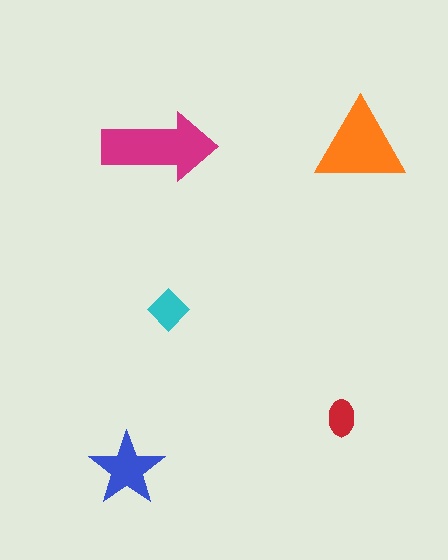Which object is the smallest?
The red ellipse.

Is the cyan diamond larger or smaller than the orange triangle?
Smaller.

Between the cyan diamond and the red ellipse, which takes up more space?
The cyan diamond.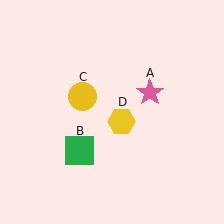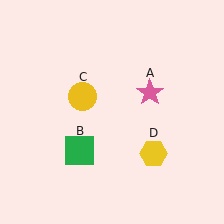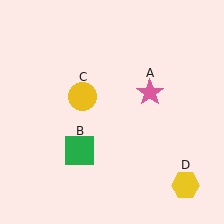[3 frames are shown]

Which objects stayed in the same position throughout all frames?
Pink star (object A) and green square (object B) and yellow circle (object C) remained stationary.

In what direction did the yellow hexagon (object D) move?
The yellow hexagon (object D) moved down and to the right.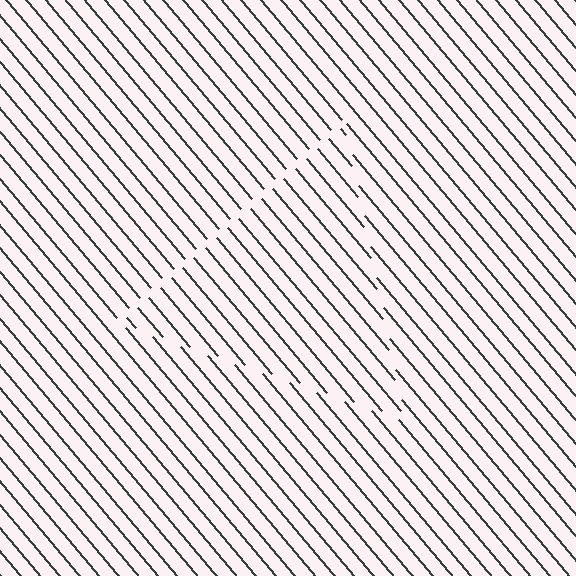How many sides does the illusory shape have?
3 sides — the line-ends trace a triangle.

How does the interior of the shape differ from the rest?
The interior of the shape contains the same grating, shifted by half a period — the contour is defined by the phase discontinuity where line-ends from the inner and outer gratings abut.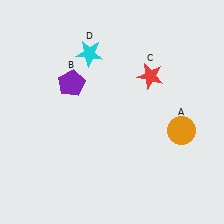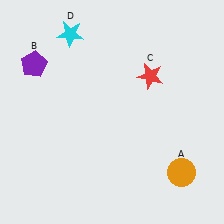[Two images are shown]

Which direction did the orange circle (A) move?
The orange circle (A) moved down.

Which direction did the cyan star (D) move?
The cyan star (D) moved up.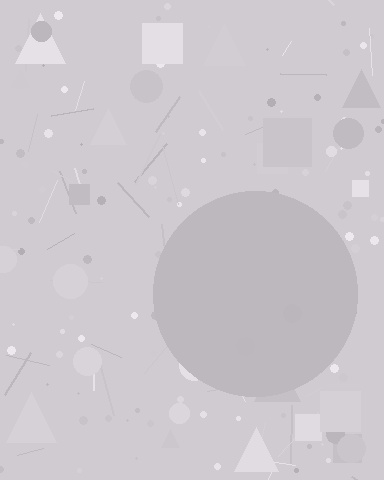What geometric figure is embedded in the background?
A circle is embedded in the background.